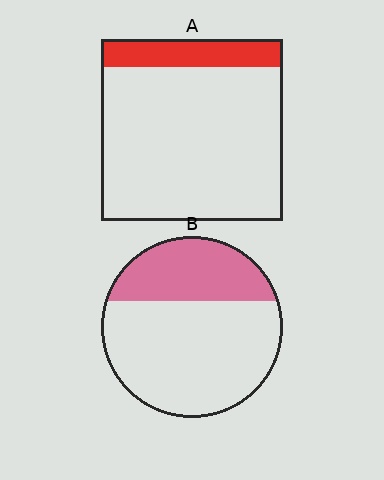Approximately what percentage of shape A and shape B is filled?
A is approximately 15% and B is approximately 30%.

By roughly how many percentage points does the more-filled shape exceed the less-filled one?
By roughly 15 percentage points (B over A).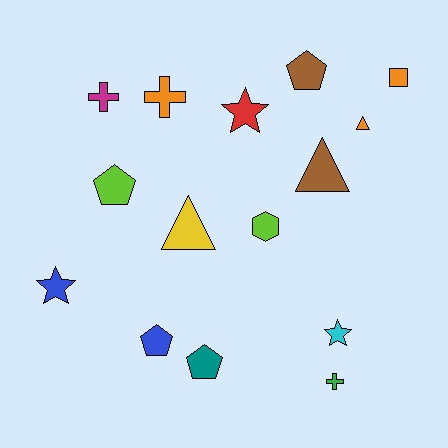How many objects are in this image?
There are 15 objects.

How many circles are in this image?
There are no circles.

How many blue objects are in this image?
There are 2 blue objects.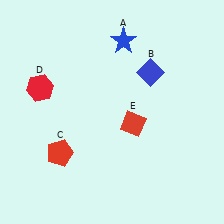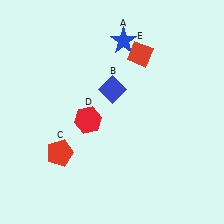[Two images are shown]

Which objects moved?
The objects that moved are: the blue diamond (B), the red hexagon (D), the red diamond (E).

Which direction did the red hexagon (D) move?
The red hexagon (D) moved right.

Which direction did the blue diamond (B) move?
The blue diamond (B) moved left.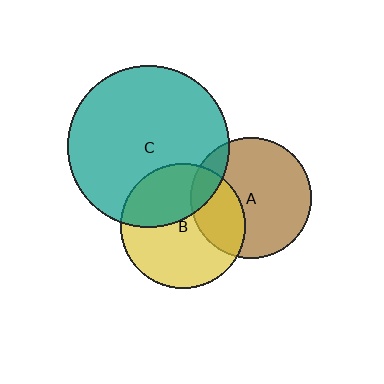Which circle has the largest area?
Circle C (teal).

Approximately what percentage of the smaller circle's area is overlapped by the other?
Approximately 15%.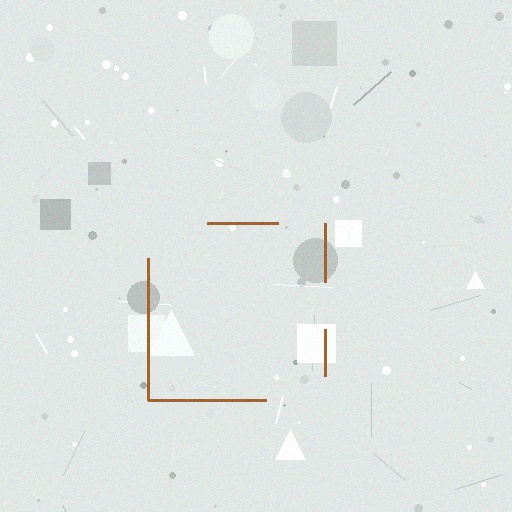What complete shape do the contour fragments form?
The contour fragments form a square.